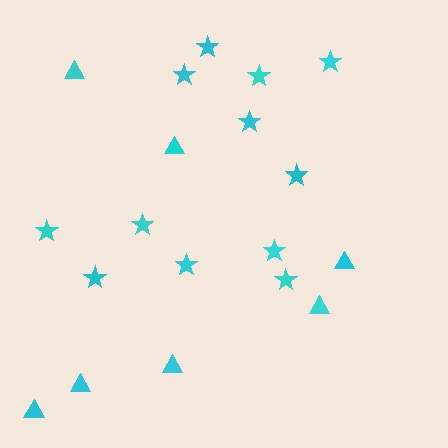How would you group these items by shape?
There are 2 groups: one group of stars (12) and one group of triangles (7).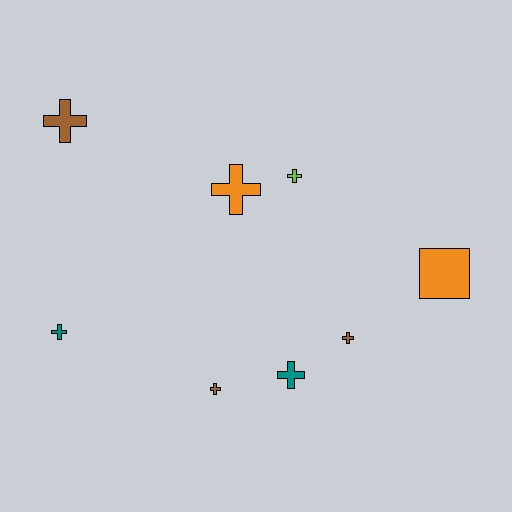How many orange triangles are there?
There are no orange triangles.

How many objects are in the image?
There are 8 objects.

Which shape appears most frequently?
Cross, with 7 objects.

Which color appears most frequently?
Brown, with 3 objects.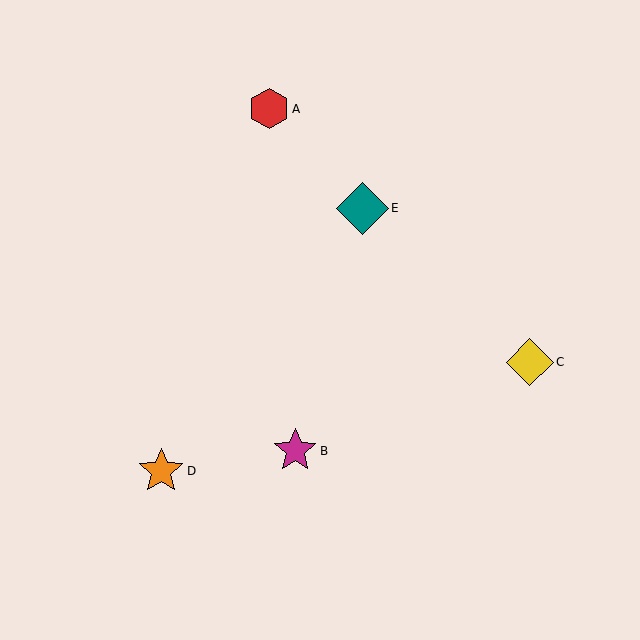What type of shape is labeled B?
Shape B is a magenta star.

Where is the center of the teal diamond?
The center of the teal diamond is at (363, 208).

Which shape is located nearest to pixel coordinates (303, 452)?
The magenta star (labeled B) at (295, 451) is nearest to that location.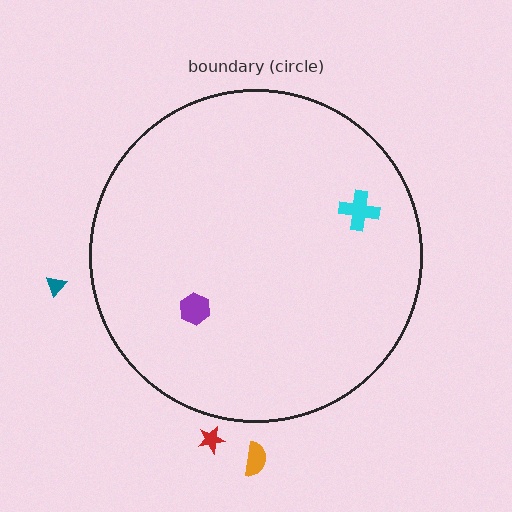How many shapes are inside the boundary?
2 inside, 3 outside.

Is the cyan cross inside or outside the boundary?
Inside.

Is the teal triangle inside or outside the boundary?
Outside.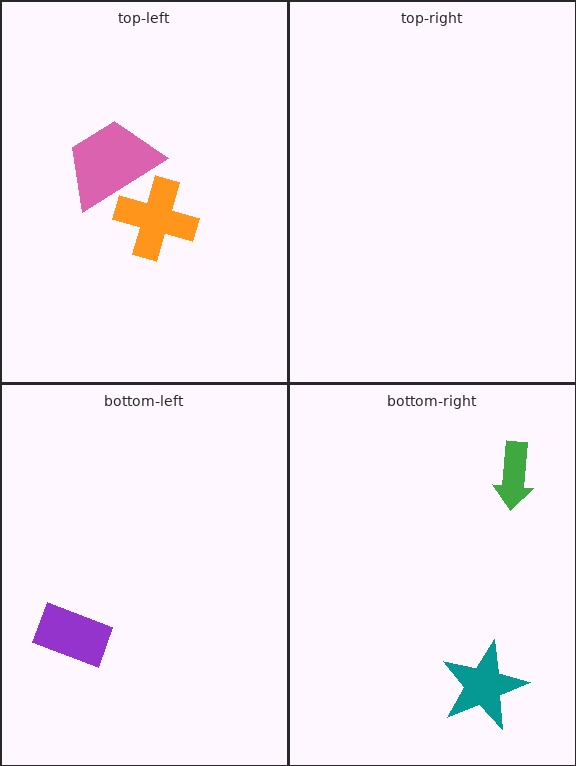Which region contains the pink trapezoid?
The top-left region.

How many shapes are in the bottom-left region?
1.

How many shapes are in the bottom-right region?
2.